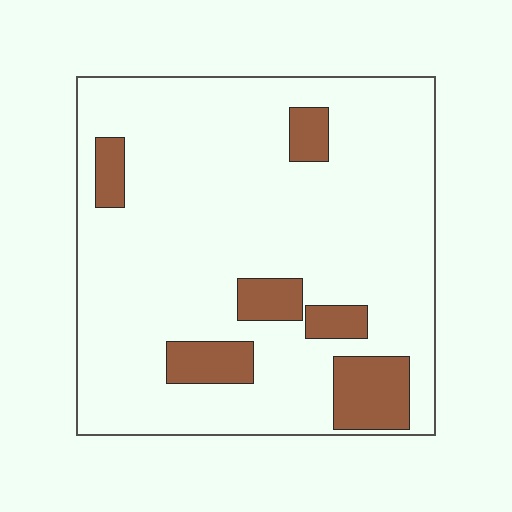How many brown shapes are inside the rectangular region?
6.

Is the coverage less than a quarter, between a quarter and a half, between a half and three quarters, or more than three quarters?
Less than a quarter.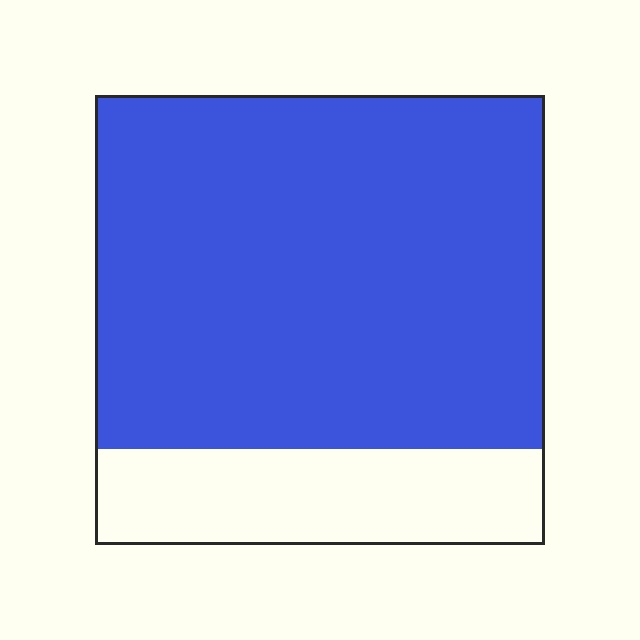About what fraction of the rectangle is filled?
About four fifths (4/5).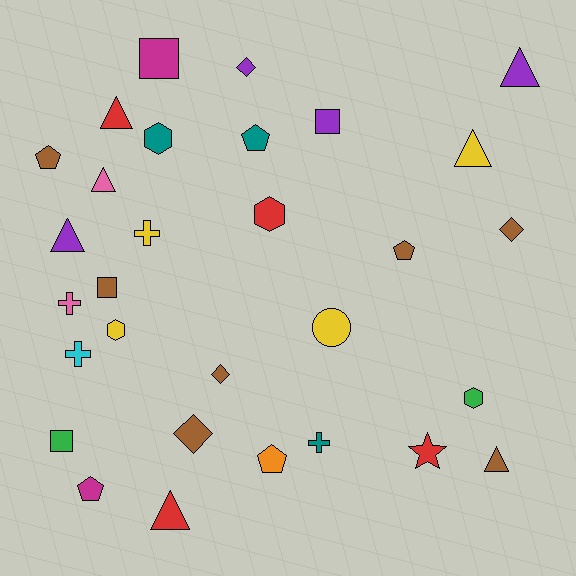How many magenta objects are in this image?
There are 2 magenta objects.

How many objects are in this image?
There are 30 objects.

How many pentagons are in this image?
There are 5 pentagons.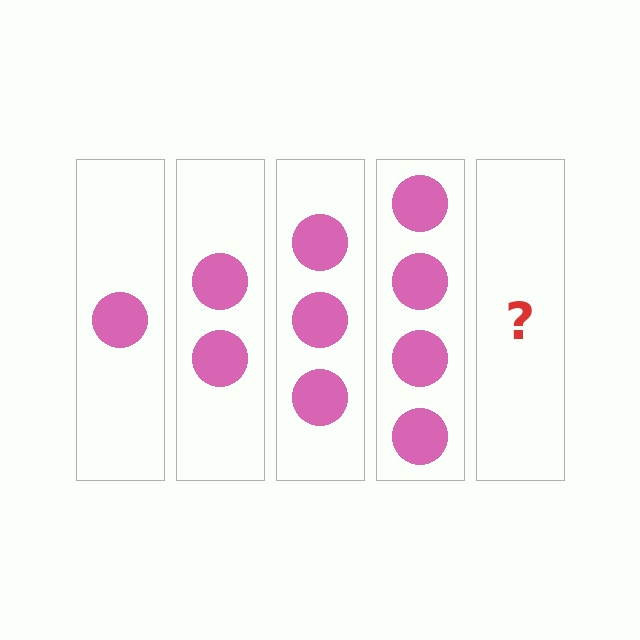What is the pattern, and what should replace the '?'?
The pattern is that each step adds one more circle. The '?' should be 5 circles.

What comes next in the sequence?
The next element should be 5 circles.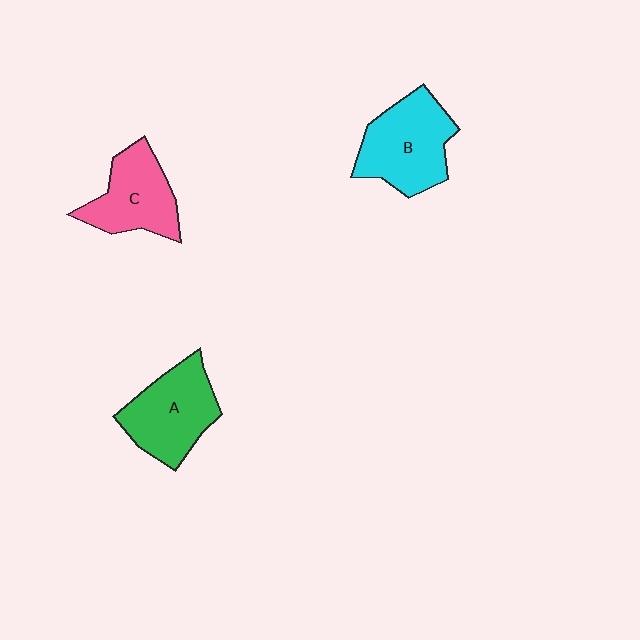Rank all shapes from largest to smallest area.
From largest to smallest: B (cyan), A (green), C (pink).